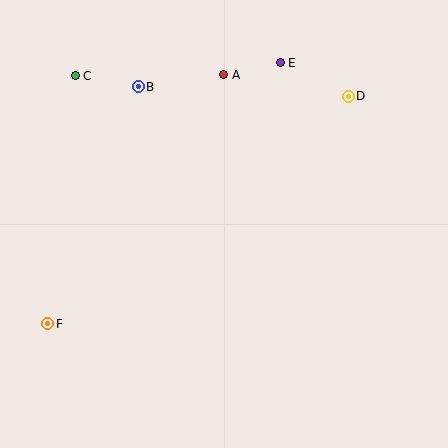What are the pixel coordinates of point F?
Point F is at (48, 324).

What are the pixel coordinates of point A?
Point A is at (224, 75).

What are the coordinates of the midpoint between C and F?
The midpoint between C and F is at (62, 200).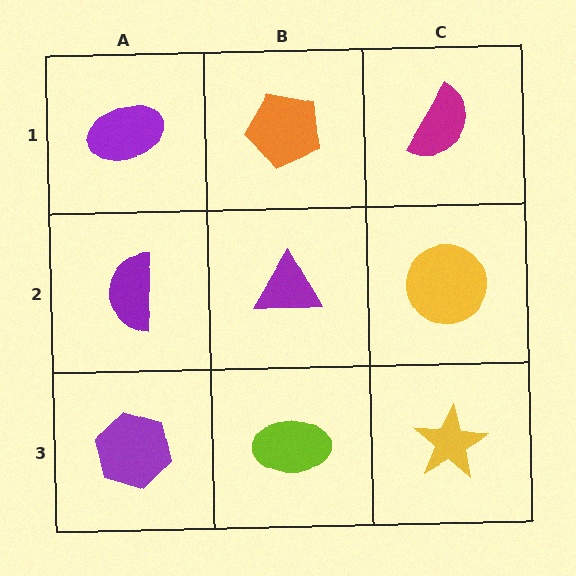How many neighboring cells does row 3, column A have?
2.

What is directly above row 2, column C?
A magenta semicircle.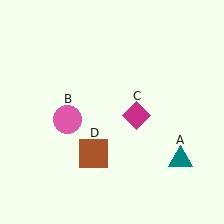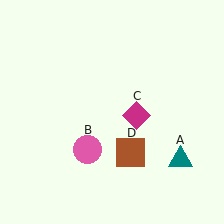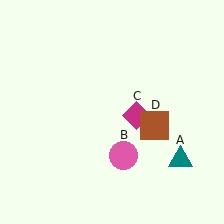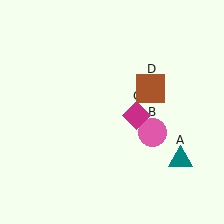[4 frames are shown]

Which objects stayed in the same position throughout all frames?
Teal triangle (object A) and magenta diamond (object C) remained stationary.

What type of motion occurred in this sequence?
The pink circle (object B), brown square (object D) rotated counterclockwise around the center of the scene.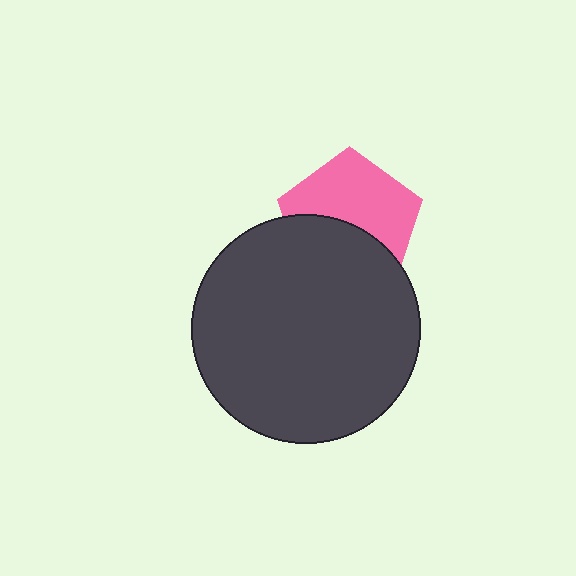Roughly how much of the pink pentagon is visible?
About half of it is visible (roughly 56%).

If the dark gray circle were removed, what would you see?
You would see the complete pink pentagon.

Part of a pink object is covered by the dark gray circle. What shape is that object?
It is a pentagon.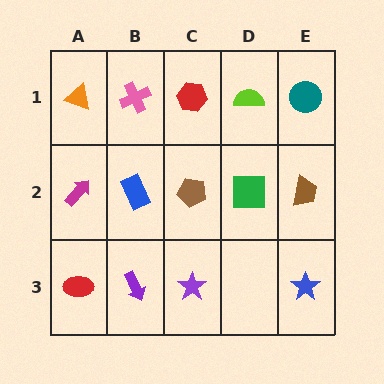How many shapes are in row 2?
5 shapes.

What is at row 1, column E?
A teal circle.